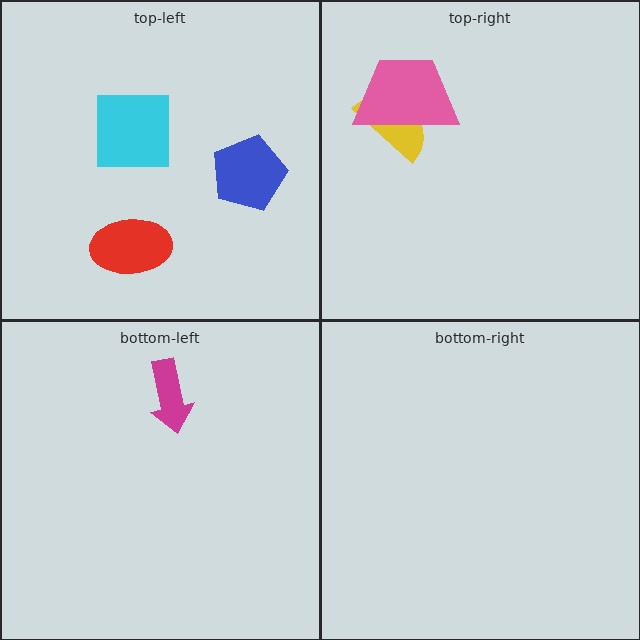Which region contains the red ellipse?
The top-left region.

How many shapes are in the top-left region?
3.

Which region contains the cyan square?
The top-left region.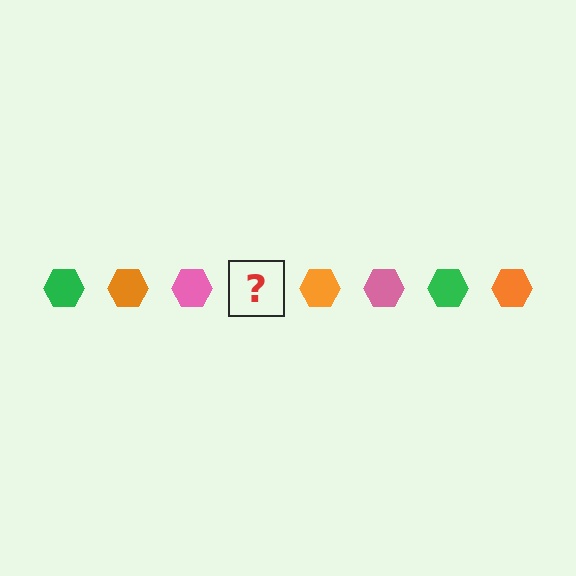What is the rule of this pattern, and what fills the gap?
The rule is that the pattern cycles through green, orange, pink hexagons. The gap should be filled with a green hexagon.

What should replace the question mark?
The question mark should be replaced with a green hexagon.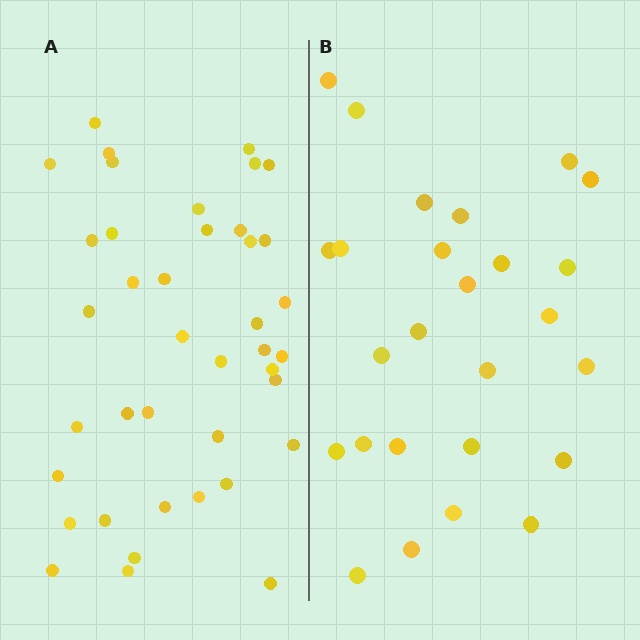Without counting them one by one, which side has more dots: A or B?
Region A (the left region) has more dots.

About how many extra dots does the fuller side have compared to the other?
Region A has approximately 15 more dots than region B.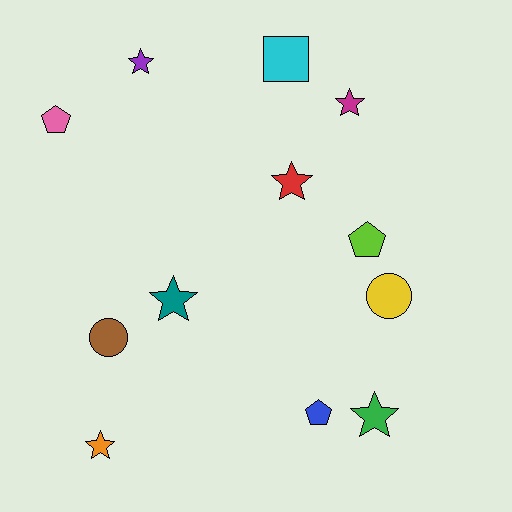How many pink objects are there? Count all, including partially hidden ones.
There is 1 pink object.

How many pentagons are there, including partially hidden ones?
There are 3 pentagons.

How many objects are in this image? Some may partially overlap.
There are 12 objects.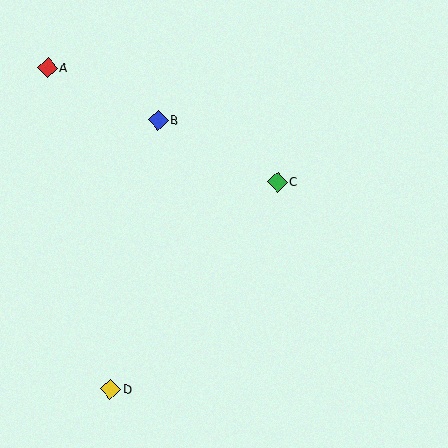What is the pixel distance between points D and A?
The distance between D and A is 328 pixels.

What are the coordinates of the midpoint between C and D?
The midpoint between C and D is at (194, 285).